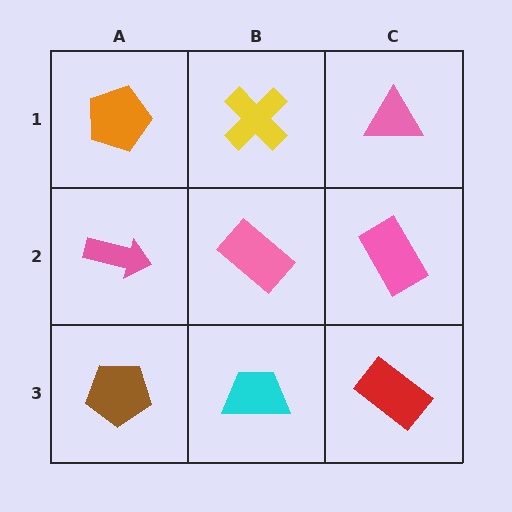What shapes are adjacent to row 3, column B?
A pink rectangle (row 2, column B), a brown pentagon (row 3, column A), a red rectangle (row 3, column C).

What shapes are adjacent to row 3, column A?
A pink arrow (row 2, column A), a cyan trapezoid (row 3, column B).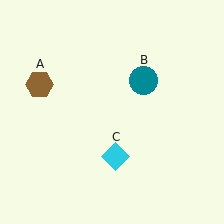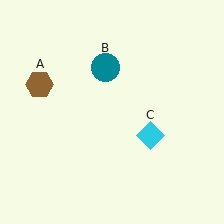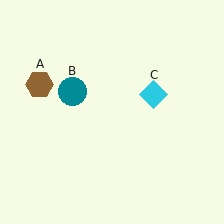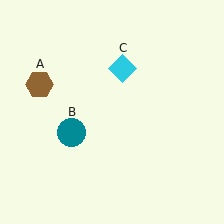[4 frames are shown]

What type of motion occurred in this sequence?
The teal circle (object B), cyan diamond (object C) rotated counterclockwise around the center of the scene.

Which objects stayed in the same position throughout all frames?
Brown hexagon (object A) remained stationary.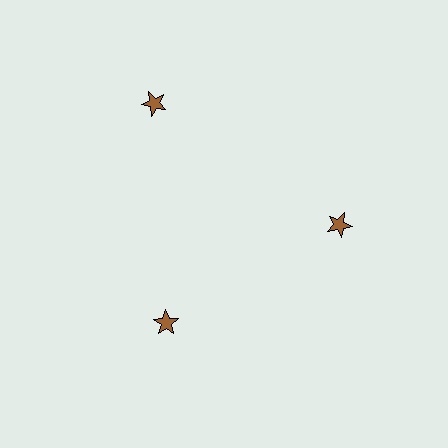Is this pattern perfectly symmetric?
No. The 3 brown stars are arranged in a ring, but one element near the 11 o'clock position is pushed outward from the center, breaking the 3-fold rotational symmetry.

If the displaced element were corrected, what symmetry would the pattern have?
It would have 3-fold rotational symmetry — the pattern would map onto itself every 120 degrees.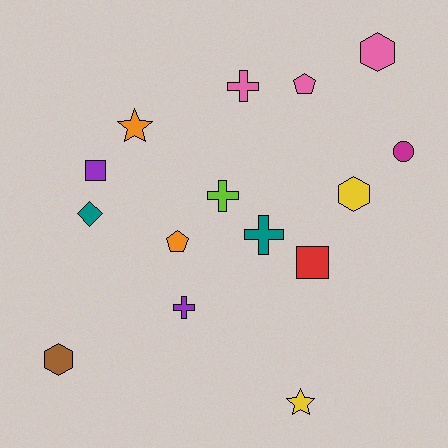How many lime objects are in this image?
There is 1 lime object.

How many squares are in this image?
There are 2 squares.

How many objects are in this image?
There are 15 objects.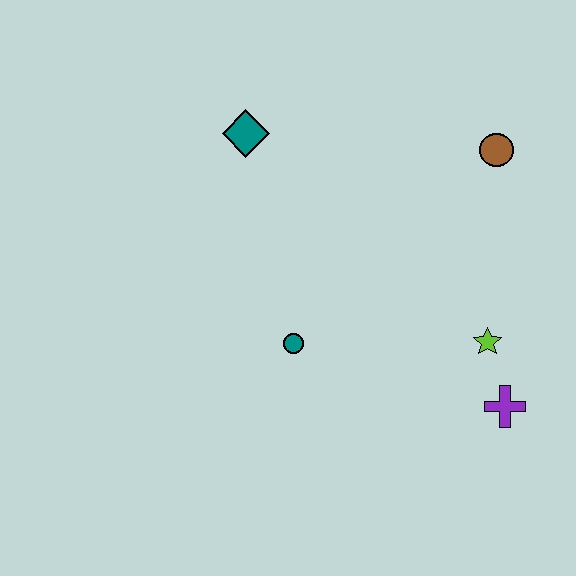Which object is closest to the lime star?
The purple cross is closest to the lime star.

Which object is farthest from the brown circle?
The teal circle is farthest from the brown circle.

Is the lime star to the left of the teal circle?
No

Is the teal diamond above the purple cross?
Yes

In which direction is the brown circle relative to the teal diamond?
The brown circle is to the right of the teal diamond.